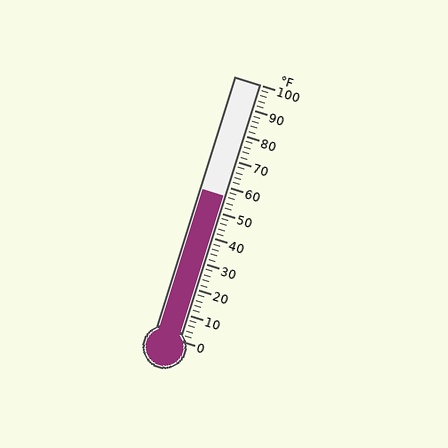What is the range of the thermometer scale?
The thermometer scale ranges from 0°F to 100°F.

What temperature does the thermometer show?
The thermometer shows approximately 56°F.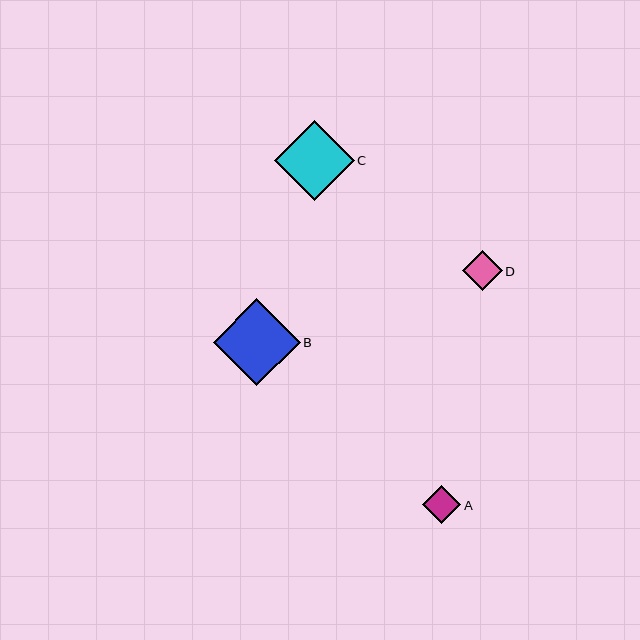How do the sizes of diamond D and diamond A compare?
Diamond D and diamond A are approximately the same size.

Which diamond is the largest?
Diamond B is the largest with a size of approximately 87 pixels.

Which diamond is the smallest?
Diamond A is the smallest with a size of approximately 39 pixels.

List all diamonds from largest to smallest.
From largest to smallest: B, C, D, A.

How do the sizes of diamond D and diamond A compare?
Diamond D and diamond A are approximately the same size.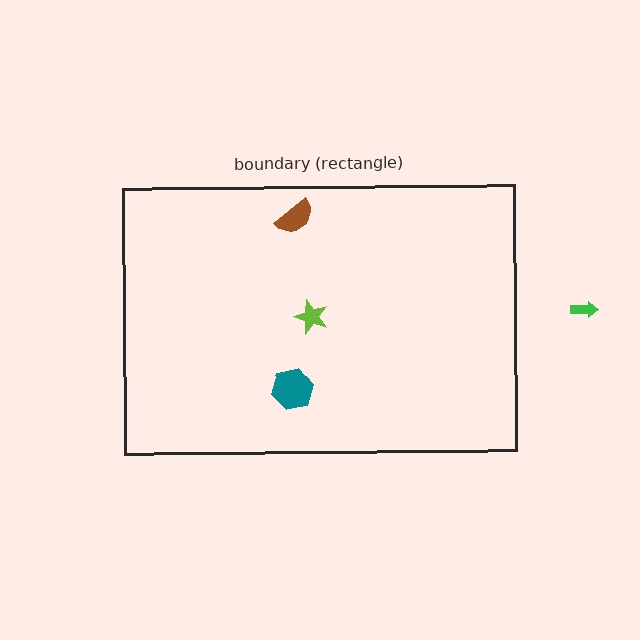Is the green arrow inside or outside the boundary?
Outside.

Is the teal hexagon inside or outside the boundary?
Inside.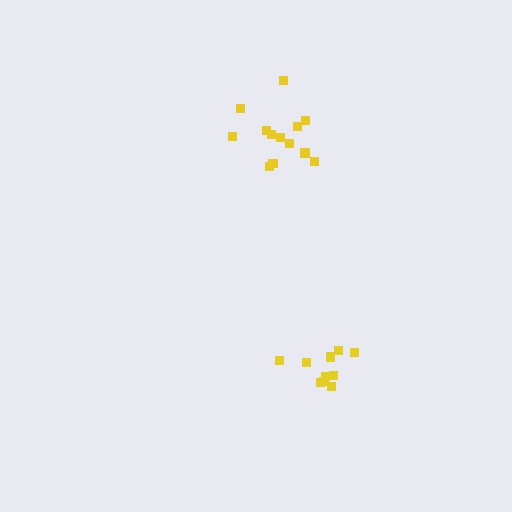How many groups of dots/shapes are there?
There are 2 groups.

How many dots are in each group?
Group 1: 13 dots, Group 2: 10 dots (23 total).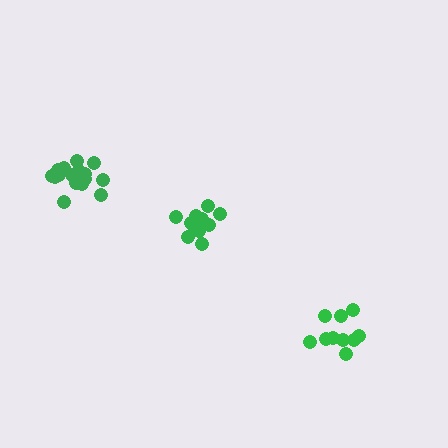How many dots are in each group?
Group 1: 13 dots, Group 2: 10 dots, Group 3: 16 dots (39 total).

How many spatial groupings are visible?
There are 3 spatial groupings.